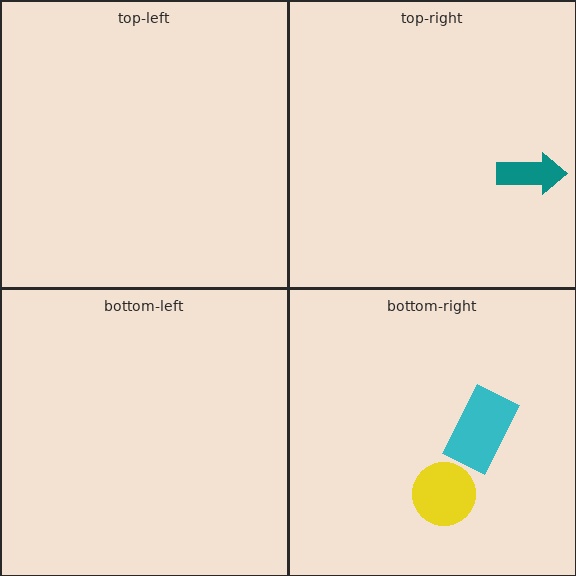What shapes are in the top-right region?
The teal arrow.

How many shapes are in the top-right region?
1.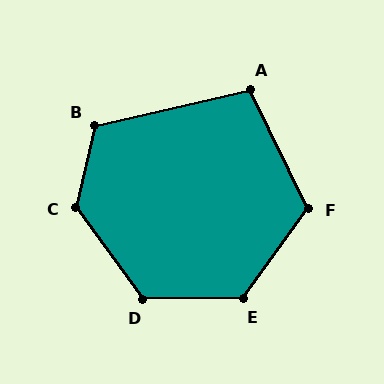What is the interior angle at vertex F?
Approximately 118 degrees (obtuse).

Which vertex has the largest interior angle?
C, at approximately 130 degrees.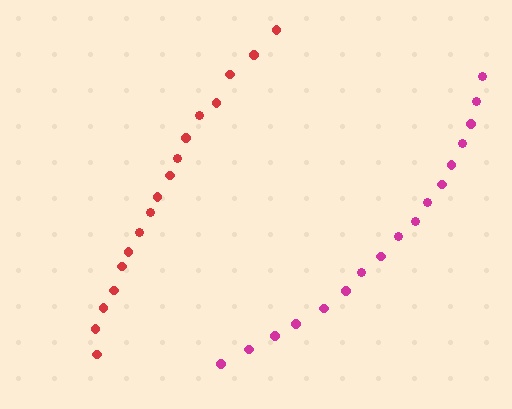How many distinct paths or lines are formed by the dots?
There are 2 distinct paths.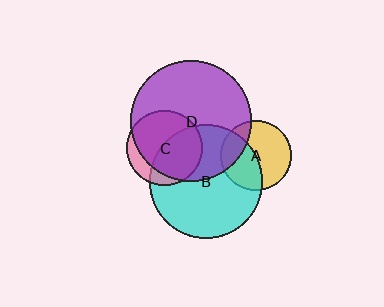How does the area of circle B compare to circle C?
Approximately 2.3 times.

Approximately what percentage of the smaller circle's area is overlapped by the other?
Approximately 25%.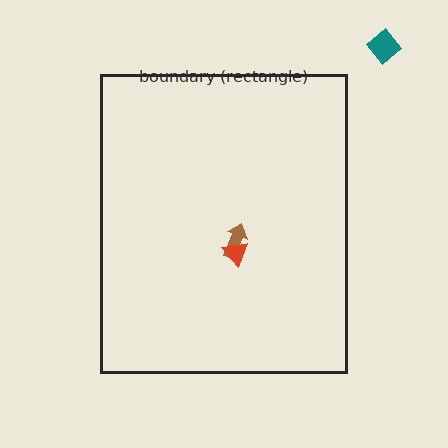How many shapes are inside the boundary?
2 inside, 1 outside.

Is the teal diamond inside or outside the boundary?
Outside.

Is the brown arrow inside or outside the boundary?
Inside.